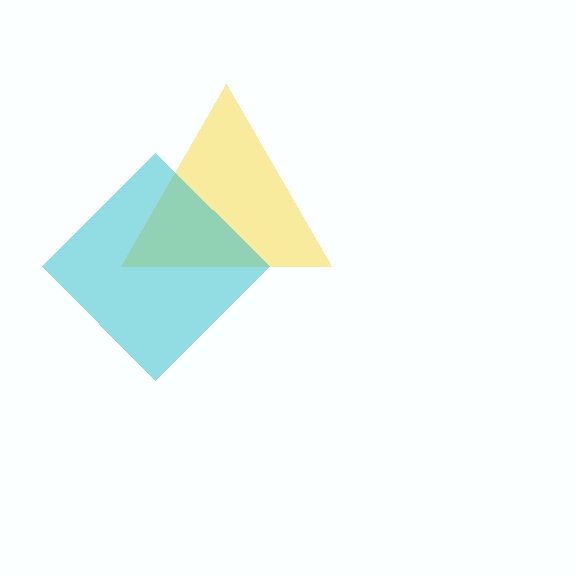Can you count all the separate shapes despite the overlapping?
Yes, there are 2 separate shapes.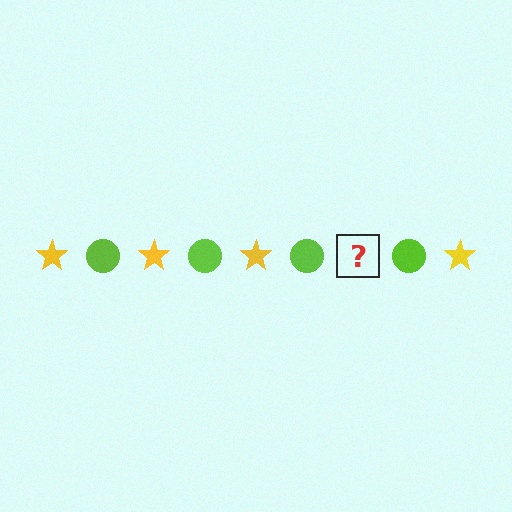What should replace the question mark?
The question mark should be replaced with a yellow star.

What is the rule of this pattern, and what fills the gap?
The rule is that the pattern alternates between yellow star and lime circle. The gap should be filled with a yellow star.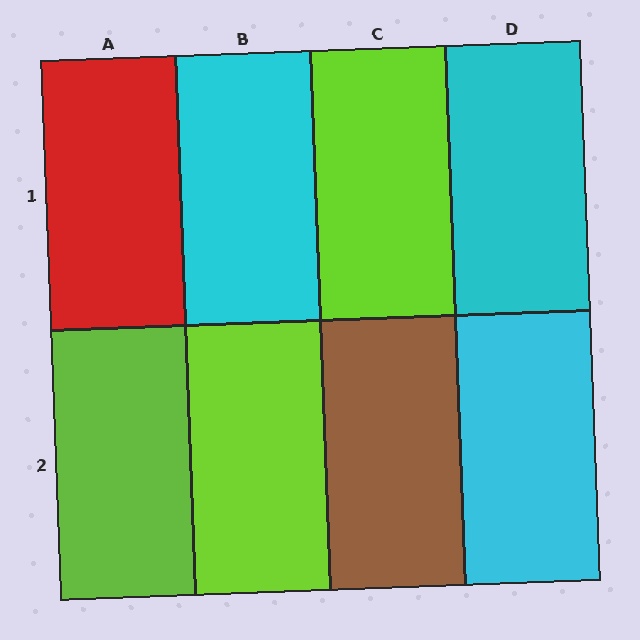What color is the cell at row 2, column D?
Cyan.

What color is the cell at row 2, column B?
Lime.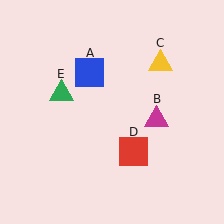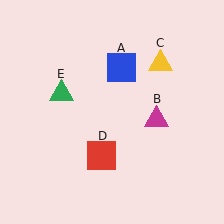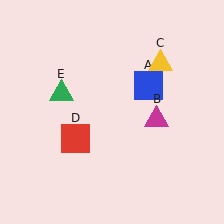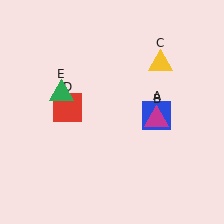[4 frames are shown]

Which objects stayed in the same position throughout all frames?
Magenta triangle (object B) and yellow triangle (object C) and green triangle (object E) remained stationary.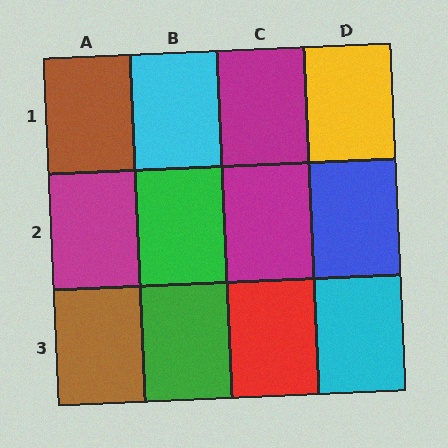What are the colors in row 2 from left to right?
Magenta, green, magenta, blue.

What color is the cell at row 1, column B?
Cyan.